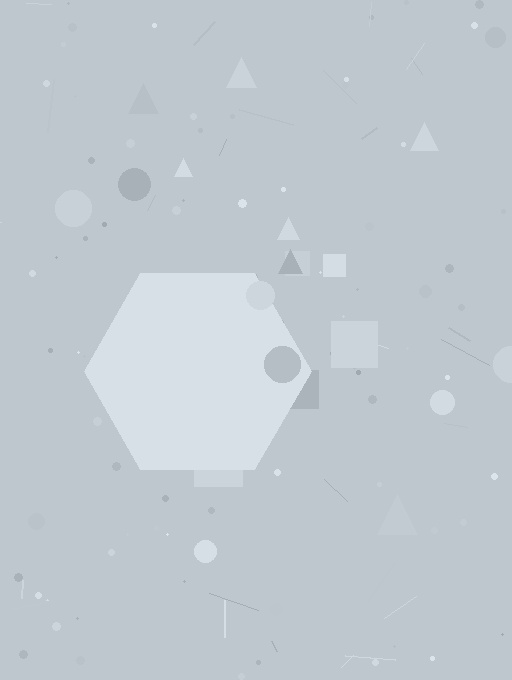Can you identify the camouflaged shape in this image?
The camouflaged shape is a hexagon.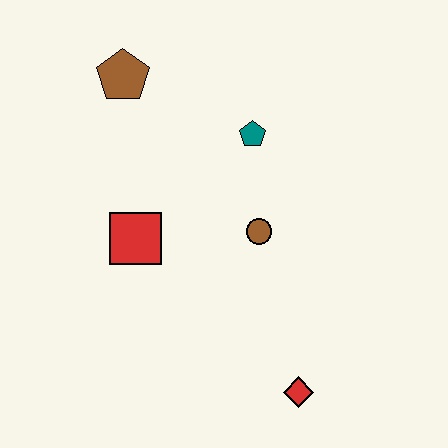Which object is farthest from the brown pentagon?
The red diamond is farthest from the brown pentagon.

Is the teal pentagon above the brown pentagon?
No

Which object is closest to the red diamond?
The brown circle is closest to the red diamond.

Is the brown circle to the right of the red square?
Yes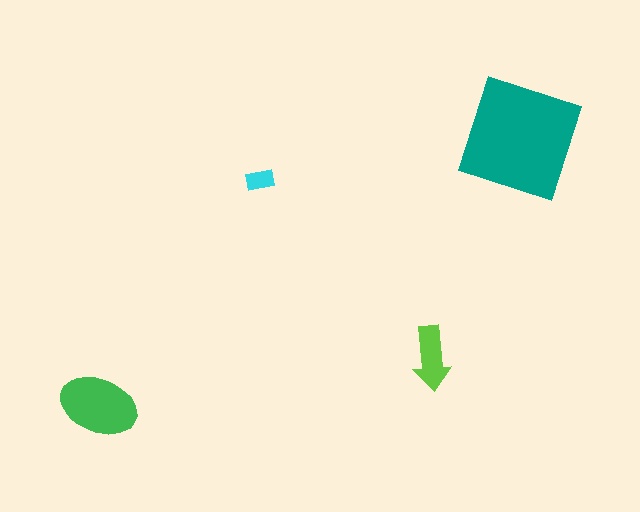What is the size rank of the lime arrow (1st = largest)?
3rd.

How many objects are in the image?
There are 4 objects in the image.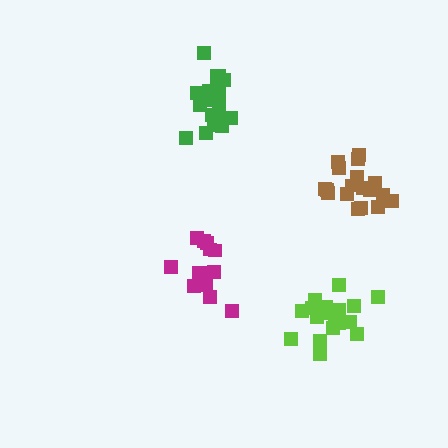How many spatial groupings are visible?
There are 4 spatial groupings.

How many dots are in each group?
Group 1: 18 dots, Group 2: 15 dots, Group 3: 18 dots, Group 4: 18 dots (69 total).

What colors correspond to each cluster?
The clusters are colored: green, magenta, lime, brown.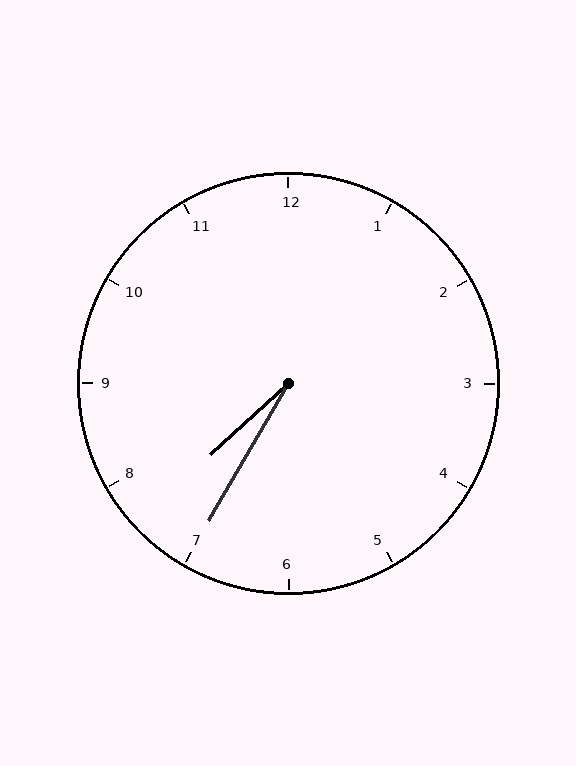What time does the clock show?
7:35.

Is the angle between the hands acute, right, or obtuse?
It is acute.